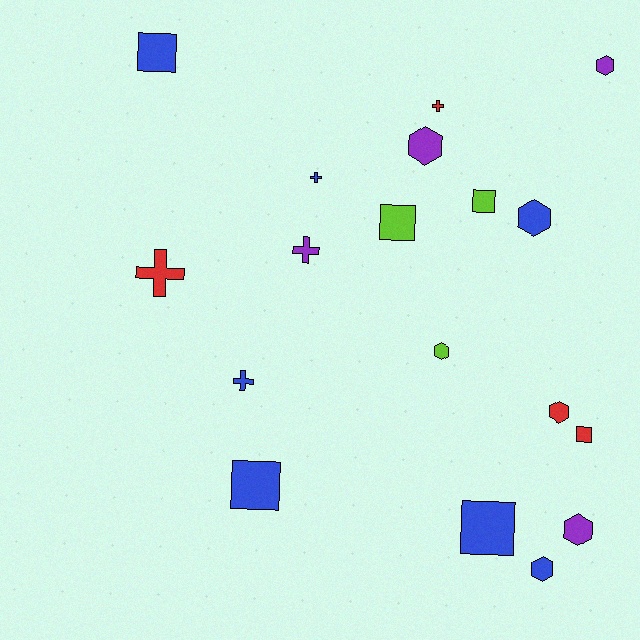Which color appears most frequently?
Blue, with 7 objects.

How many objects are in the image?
There are 18 objects.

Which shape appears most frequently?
Hexagon, with 7 objects.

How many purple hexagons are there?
There are 3 purple hexagons.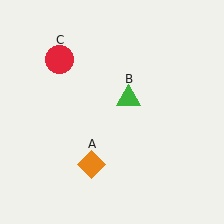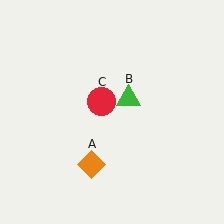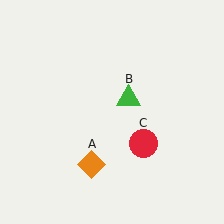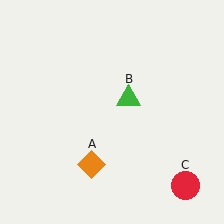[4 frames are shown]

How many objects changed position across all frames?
1 object changed position: red circle (object C).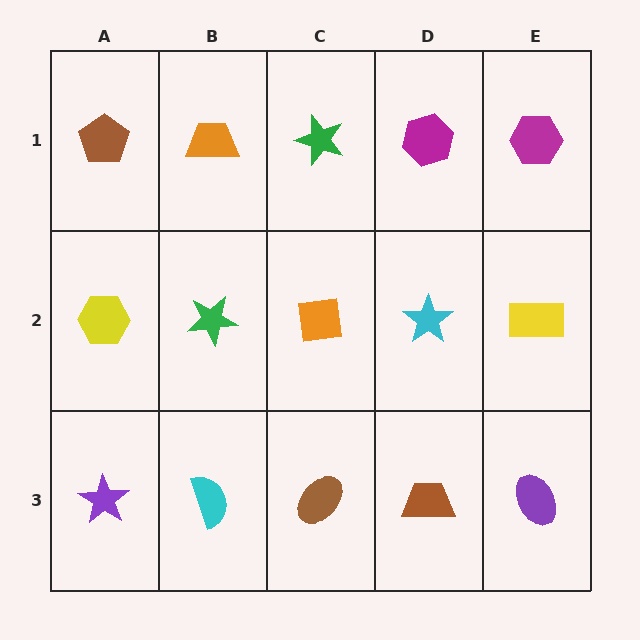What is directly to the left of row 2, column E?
A cyan star.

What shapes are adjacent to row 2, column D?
A magenta hexagon (row 1, column D), a brown trapezoid (row 3, column D), an orange square (row 2, column C), a yellow rectangle (row 2, column E).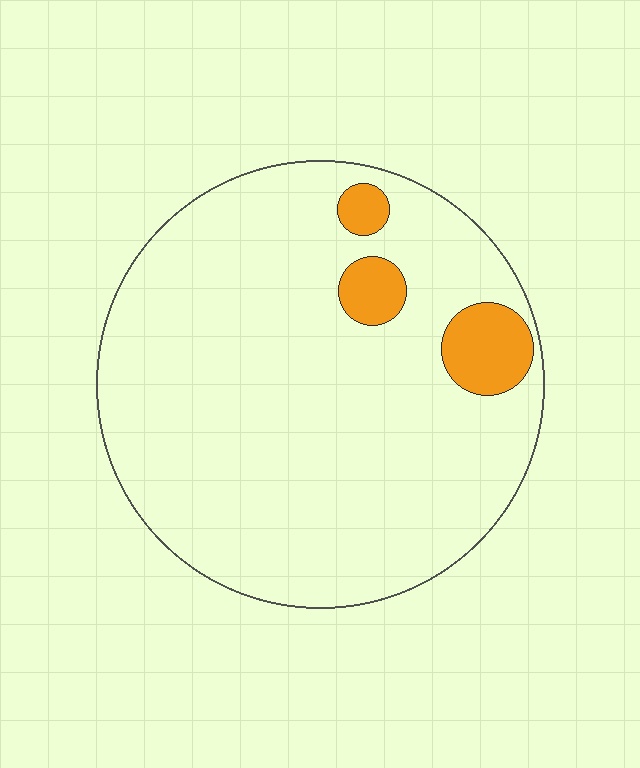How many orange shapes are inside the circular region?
3.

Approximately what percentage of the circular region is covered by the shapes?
Approximately 10%.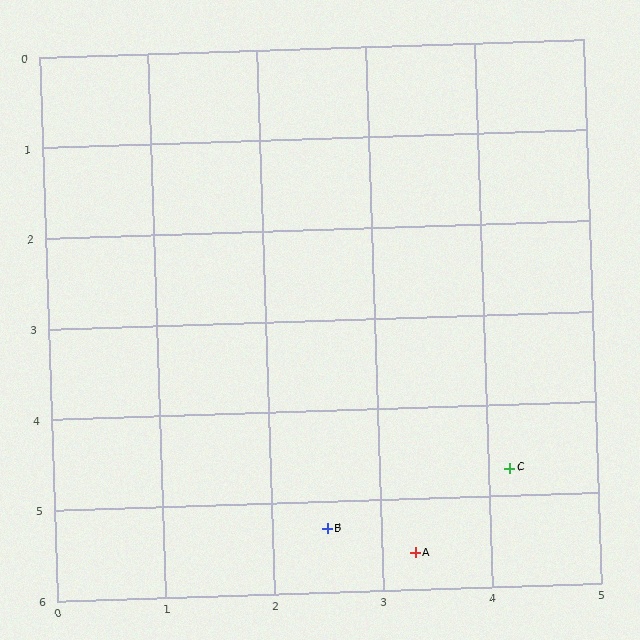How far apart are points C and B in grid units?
Points C and B are about 1.8 grid units apart.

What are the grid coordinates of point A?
Point A is at approximately (3.3, 5.6).